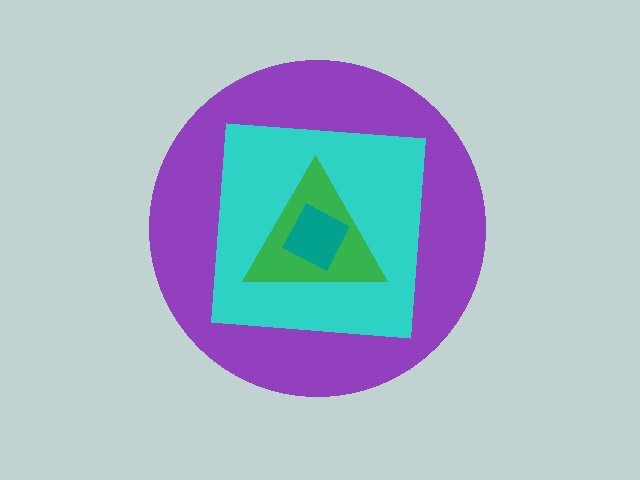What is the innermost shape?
The teal diamond.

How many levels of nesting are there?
4.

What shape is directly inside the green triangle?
The teal diamond.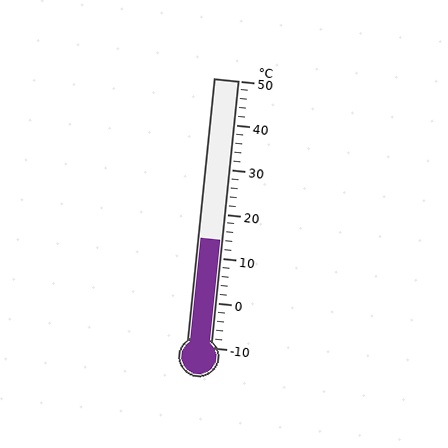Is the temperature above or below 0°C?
The temperature is above 0°C.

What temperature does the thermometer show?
The thermometer shows approximately 14°C.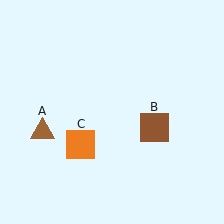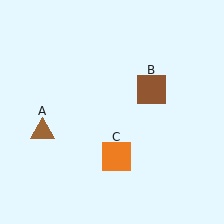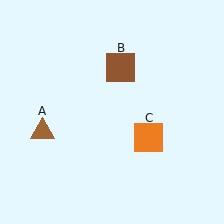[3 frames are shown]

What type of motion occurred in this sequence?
The brown square (object B), orange square (object C) rotated counterclockwise around the center of the scene.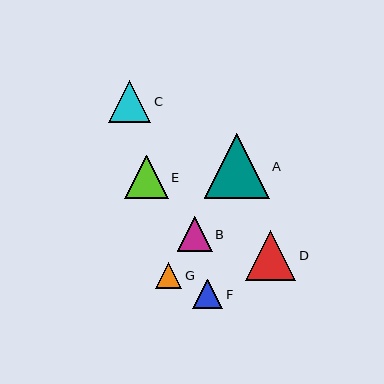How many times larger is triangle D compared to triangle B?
Triangle D is approximately 1.5 times the size of triangle B.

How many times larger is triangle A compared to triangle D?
Triangle A is approximately 1.3 times the size of triangle D.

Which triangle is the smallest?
Triangle G is the smallest with a size of approximately 26 pixels.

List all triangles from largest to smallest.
From largest to smallest: A, D, E, C, B, F, G.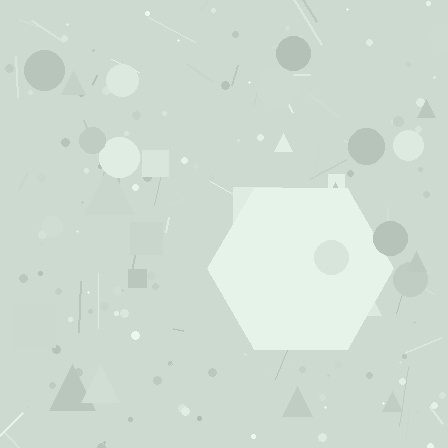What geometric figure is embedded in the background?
A hexagon is embedded in the background.